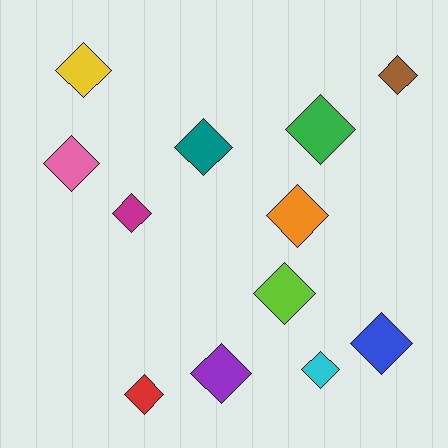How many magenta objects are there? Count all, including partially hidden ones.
There is 1 magenta object.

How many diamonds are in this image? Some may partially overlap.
There are 12 diamonds.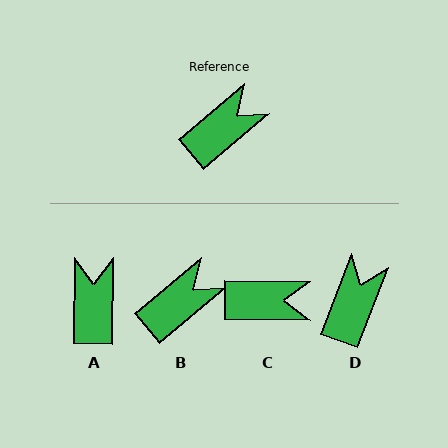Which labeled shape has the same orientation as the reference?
B.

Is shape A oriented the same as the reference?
No, it is off by about 49 degrees.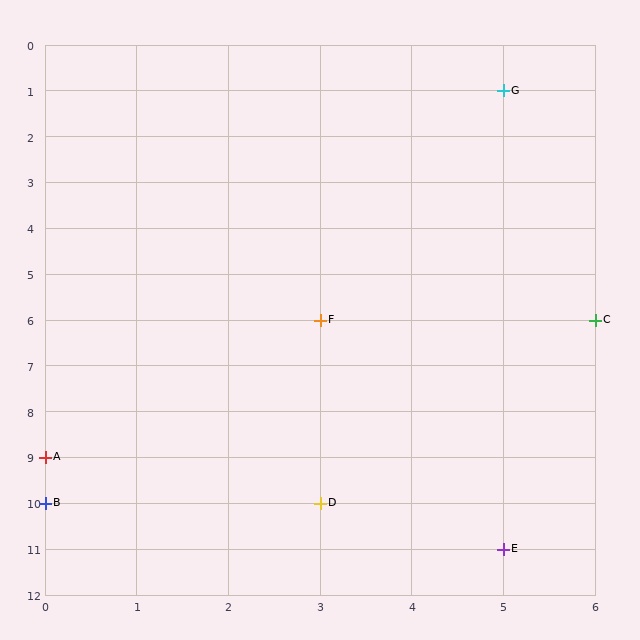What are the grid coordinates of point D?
Point D is at grid coordinates (3, 10).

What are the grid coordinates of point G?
Point G is at grid coordinates (5, 1).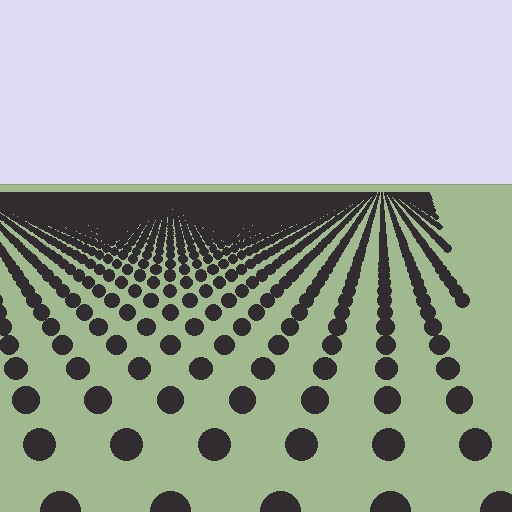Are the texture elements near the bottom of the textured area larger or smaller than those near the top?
Larger. Near the bottom, elements are closer to the viewer and appear at a bigger on-screen size.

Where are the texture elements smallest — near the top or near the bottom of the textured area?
Near the top.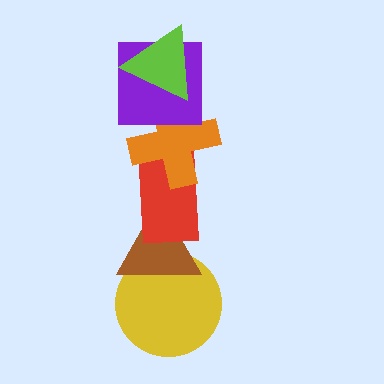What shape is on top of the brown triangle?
The red rectangle is on top of the brown triangle.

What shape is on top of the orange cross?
The purple square is on top of the orange cross.